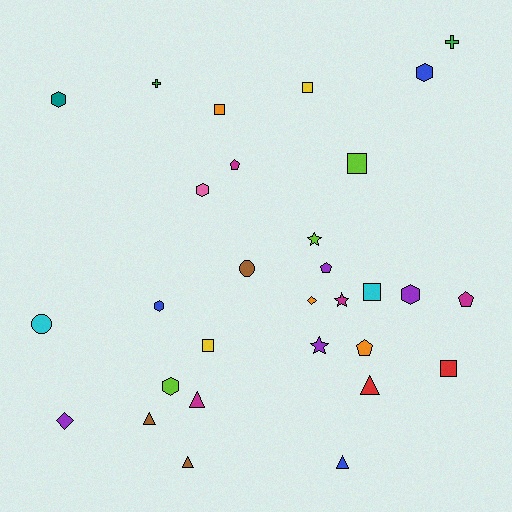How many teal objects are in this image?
There is 1 teal object.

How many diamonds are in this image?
There are 2 diamonds.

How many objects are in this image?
There are 30 objects.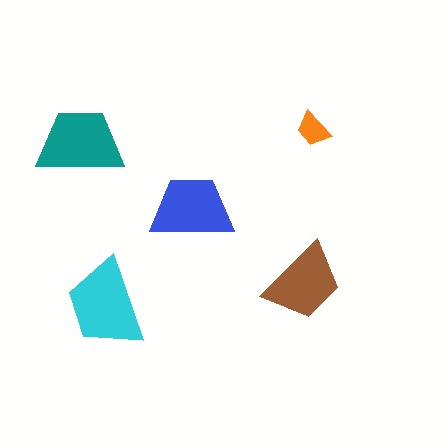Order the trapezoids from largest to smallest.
the cyan one, the teal one, the blue one, the brown one, the orange one.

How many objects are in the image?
There are 5 objects in the image.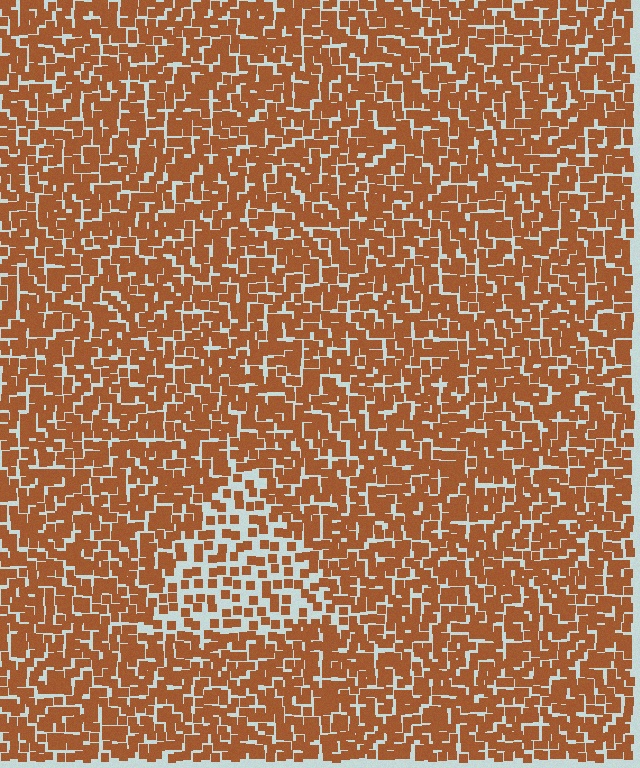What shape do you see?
I see a triangle.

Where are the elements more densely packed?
The elements are more densely packed outside the triangle boundary.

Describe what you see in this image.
The image contains small brown elements arranged at two different densities. A triangle-shaped region is visible where the elements are less densely packed than the surrounding area.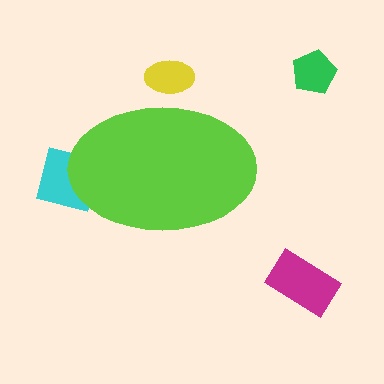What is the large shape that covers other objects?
A lime ellipse.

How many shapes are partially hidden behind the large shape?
2 shapes are partially hidden.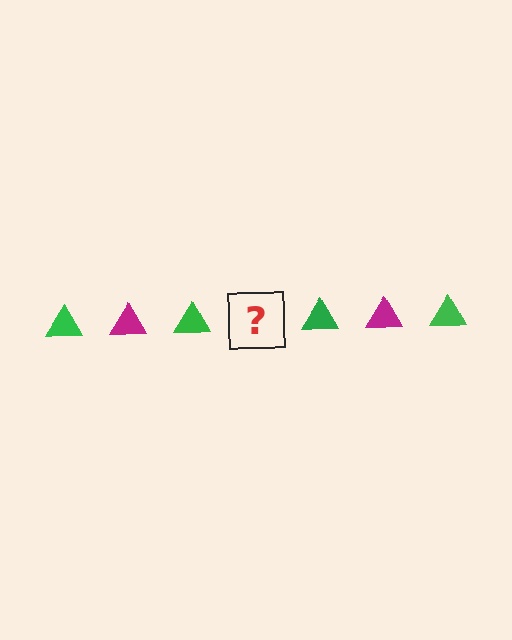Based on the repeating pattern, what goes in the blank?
The blank should be a magenta triangle.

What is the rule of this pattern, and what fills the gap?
The rule is that the pattern cycles through green, magenta triangles. The gap should be filled with a magenta triangle.